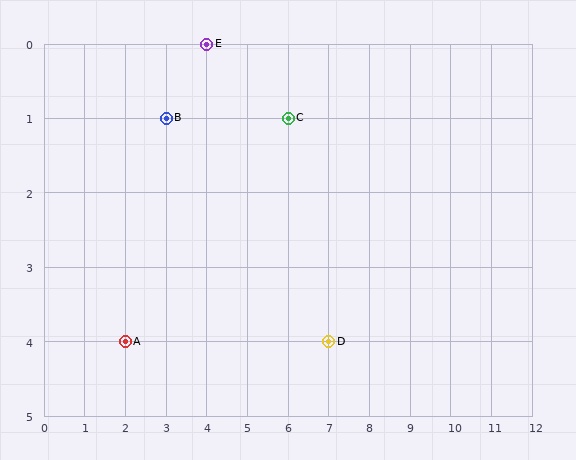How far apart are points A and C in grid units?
Points A and C are 4 columns and 3 rows apart (about 5.0 grid units diagonally).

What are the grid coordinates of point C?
Point C is at grid coordinates (6, 1).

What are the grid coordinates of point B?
Point B is at grid coordinates (3, 1).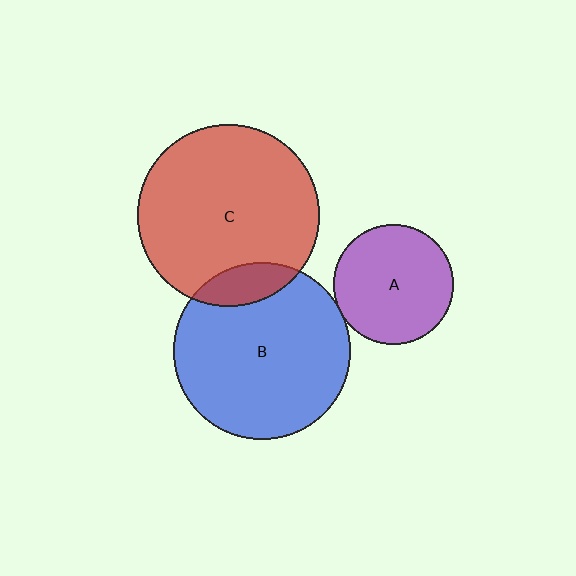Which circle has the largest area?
Circle C (red).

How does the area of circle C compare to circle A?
Approximately 2.3 times.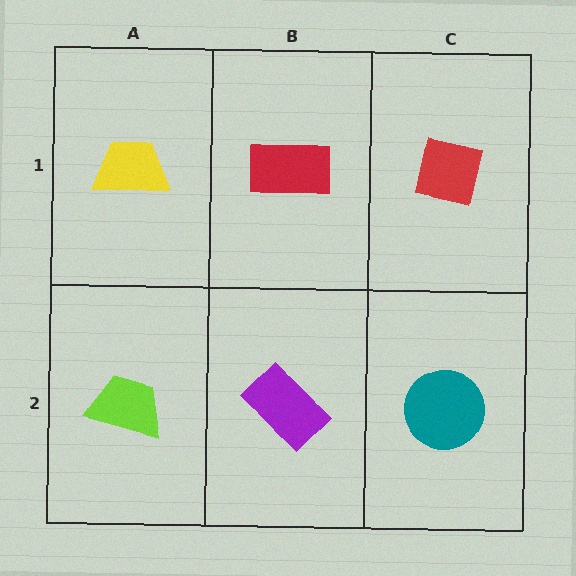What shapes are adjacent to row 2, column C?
A red square (row 1, column C), a purple rectangle (row 2, column B).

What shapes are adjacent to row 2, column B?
A red rectangle (row 1, column B), a lime trapezoid (row 2, column A), a teal circle (row 2, column C).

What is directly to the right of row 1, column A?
A red rectangle.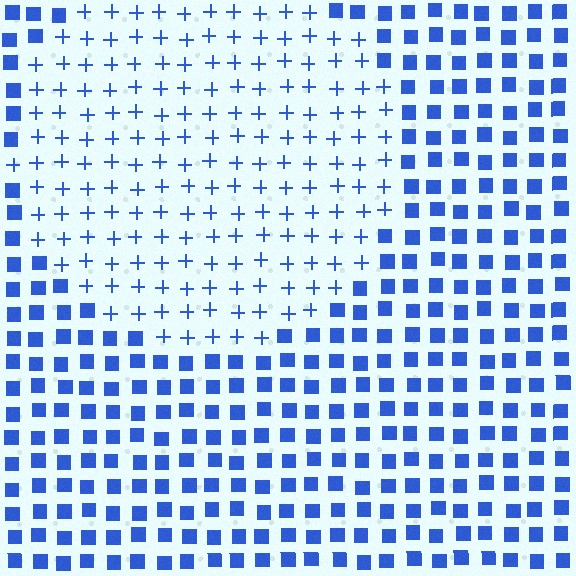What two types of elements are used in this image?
The image uses plus signs inside the circle region and squares outside it.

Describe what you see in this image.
The image is filled with small blue elements arranged in a uniform grid. A circle-shaped region contains plus signs, while the surrounding area contains squares. The boundary is defined purely by the change in element shape.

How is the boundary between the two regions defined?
The boundary is defined by a change in element shape: plus signs inside vs. squares outside. All elements share the same color and spacing.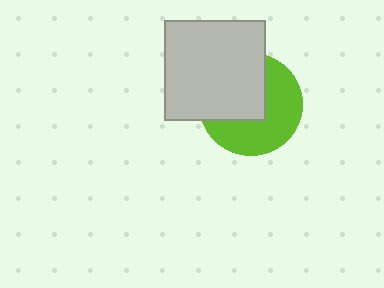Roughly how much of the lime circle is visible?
About half of it is visible (roughly 53%).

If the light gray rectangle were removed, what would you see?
You would see the complete lime circle.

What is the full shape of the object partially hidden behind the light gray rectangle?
The partially hidden object is a lime circle.